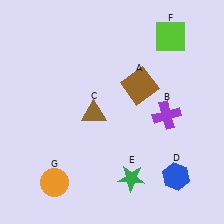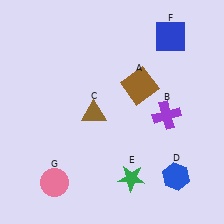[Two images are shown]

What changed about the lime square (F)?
In Image 1, F is lime. In Image 2, it changed to blue.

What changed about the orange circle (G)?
In Image 1, G is orange. In Image 2, it changed to pink.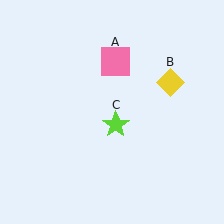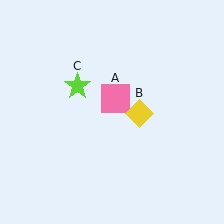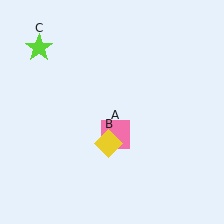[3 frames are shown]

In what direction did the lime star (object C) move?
The lime star (object C) moved up and to the left.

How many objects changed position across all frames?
3 objects changed position: pink square (object A), yellow diamond (object B), lime star (object C).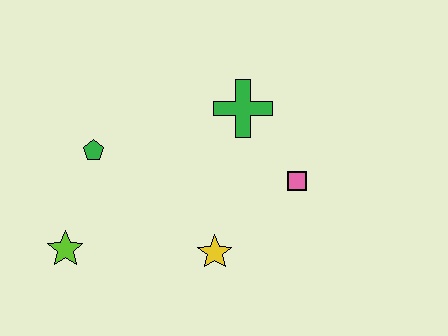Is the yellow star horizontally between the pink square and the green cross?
No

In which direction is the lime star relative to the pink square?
The lime star is to the left of the pink square.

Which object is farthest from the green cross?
The lime star is farthest from the green cross.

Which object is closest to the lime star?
The green pentagon is closest to the lime star.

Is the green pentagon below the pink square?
No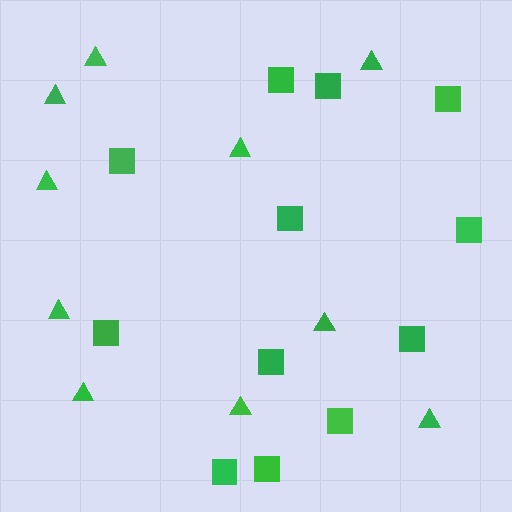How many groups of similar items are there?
There are 2 groups: one group of squares (12) and one group of triangles (10).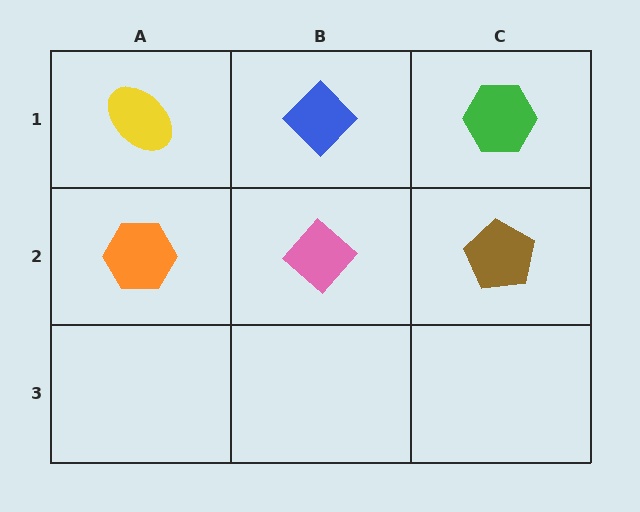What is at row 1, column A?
A yellow ellipse.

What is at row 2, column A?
An orange hexagon.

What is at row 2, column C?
A brown pentagon.